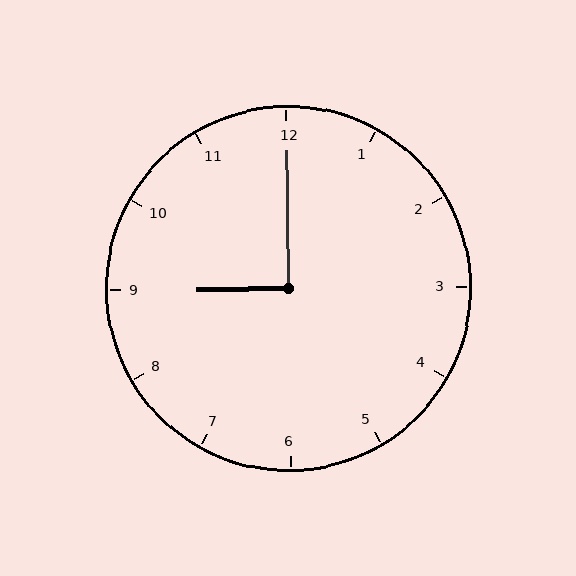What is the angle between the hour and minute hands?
Approximately 90 degrees.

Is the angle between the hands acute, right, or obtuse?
It is right.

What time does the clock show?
9:00.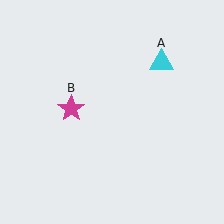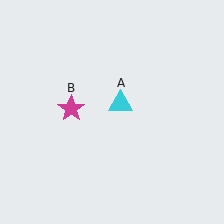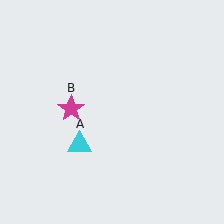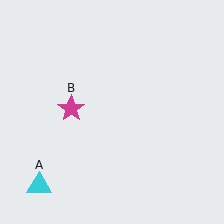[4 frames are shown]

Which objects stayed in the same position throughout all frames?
Magenta star (object B) remained stationary.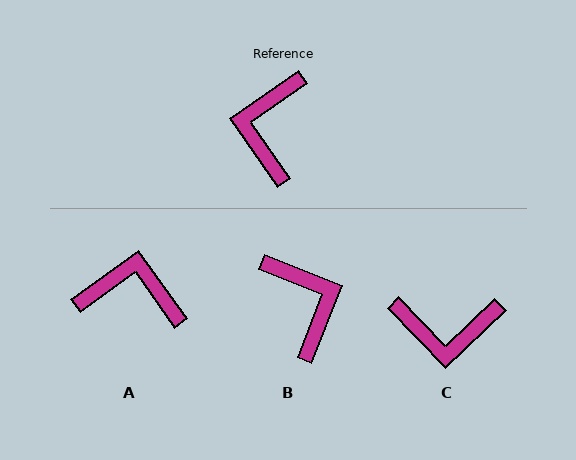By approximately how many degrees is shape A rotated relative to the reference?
Approximately 89 degrees clockwise.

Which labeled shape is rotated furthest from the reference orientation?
B, about 146 degrees away.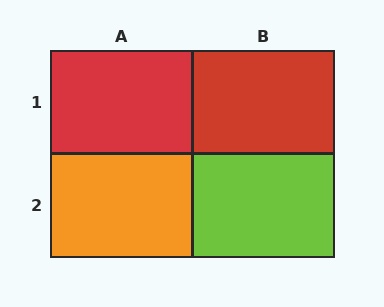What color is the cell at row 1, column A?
Red.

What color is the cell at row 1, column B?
Red.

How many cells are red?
2 cells are red.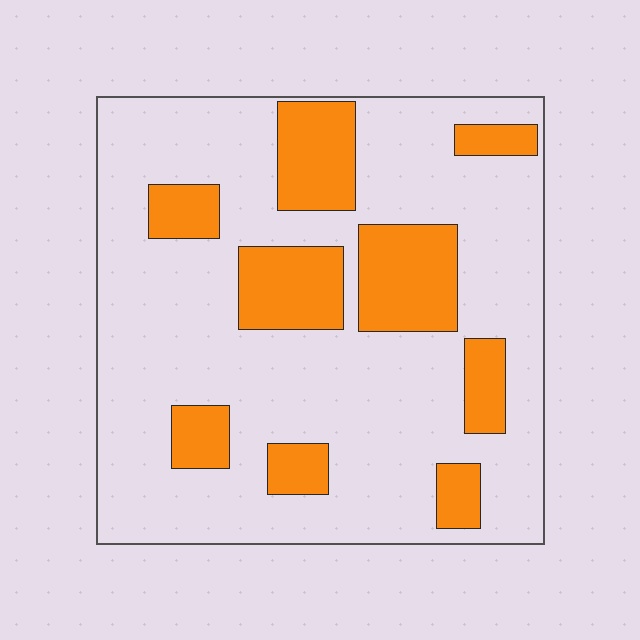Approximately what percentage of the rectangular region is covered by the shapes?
Approximately 25%.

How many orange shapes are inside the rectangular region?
9.